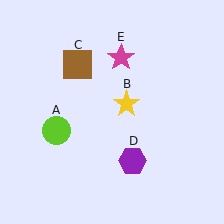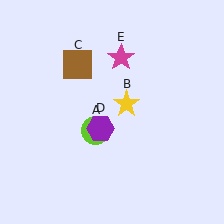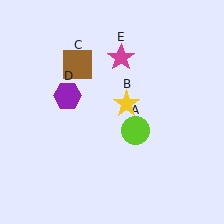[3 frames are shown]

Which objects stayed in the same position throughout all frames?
Yellow star (object B) and brown square (object C) and magenta star (object E) remained stationary.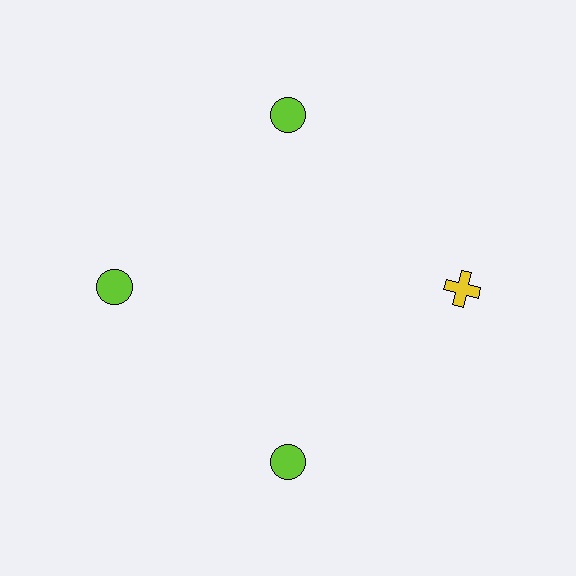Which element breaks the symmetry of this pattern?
The yellow cross at roughly the 3 o'clock position breaks the symmetry. All other shapes are lime circles.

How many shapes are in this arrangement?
There are 4 shapes arranged in a ring pattern.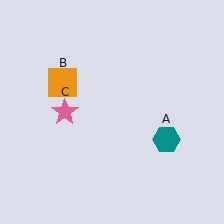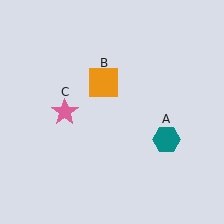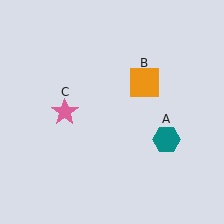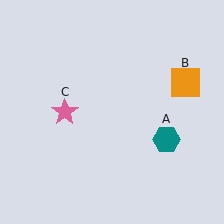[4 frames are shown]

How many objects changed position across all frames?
1 object changed position: orange square (object B).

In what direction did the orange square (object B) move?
The orange square (object B) moved right.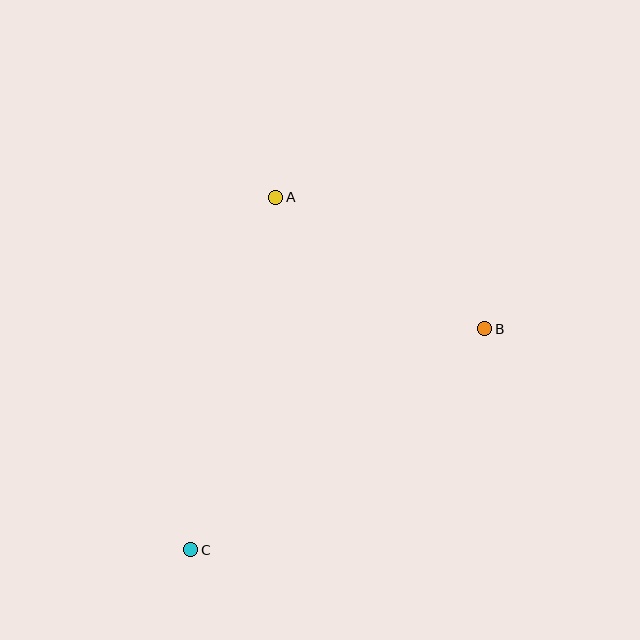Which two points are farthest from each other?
Points B and C are farthest from each other.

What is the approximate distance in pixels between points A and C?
The distance between A and C is approximately 363 pixels.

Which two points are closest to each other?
Points A and B are closest to each other.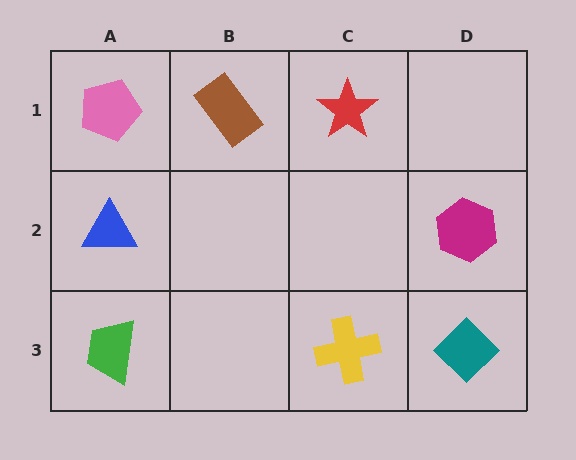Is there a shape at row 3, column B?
No, that cell is empty.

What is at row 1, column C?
A red star.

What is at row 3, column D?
A teal diamond.